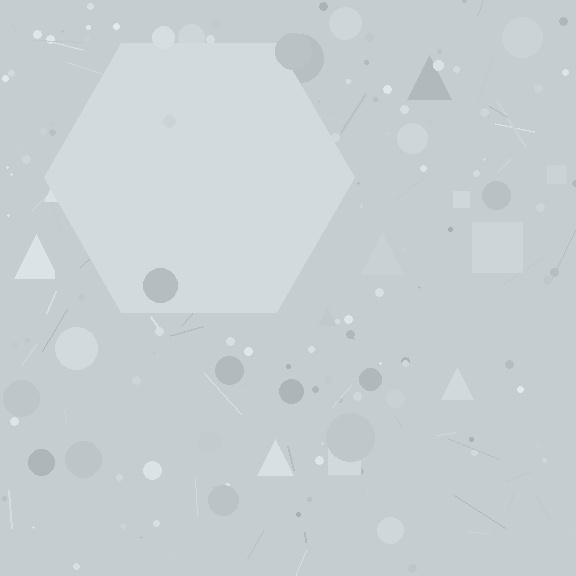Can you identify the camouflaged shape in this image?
The camouflaged shape is a hexagon.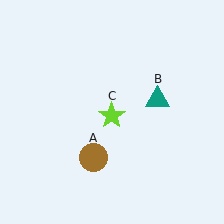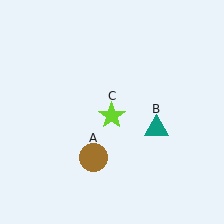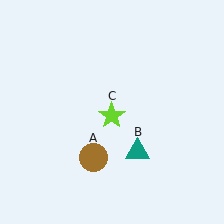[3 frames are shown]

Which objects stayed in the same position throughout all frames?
Brown circle (object A) and lime star (object C) remained stationary.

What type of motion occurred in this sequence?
The teal triangle (object B) rotated clockwise around the center of the scene.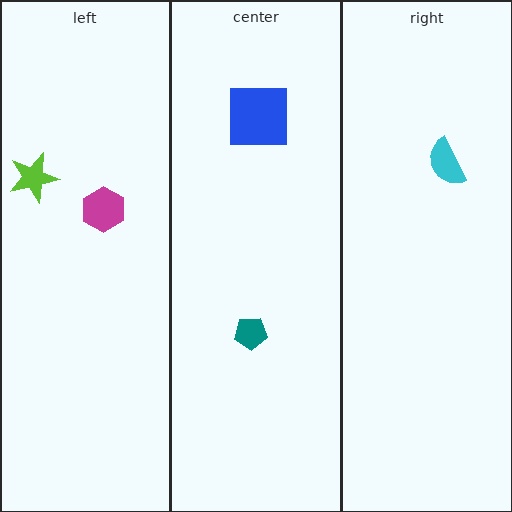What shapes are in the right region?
The cyan semicircle.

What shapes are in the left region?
The lime star, the magenta hexagon.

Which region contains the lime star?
The left region.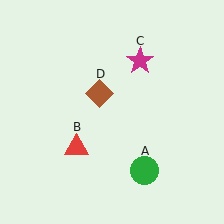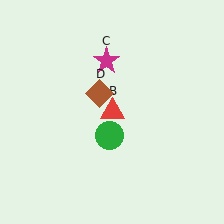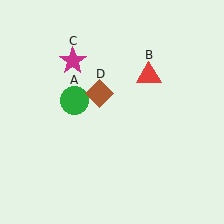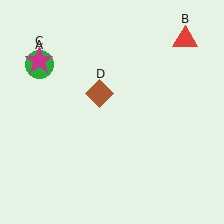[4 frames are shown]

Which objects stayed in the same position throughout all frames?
Brown diamond (object D) remained stationary.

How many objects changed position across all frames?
3 objects changed position: green circle (object A), red triangle (object B), magenta star (object C).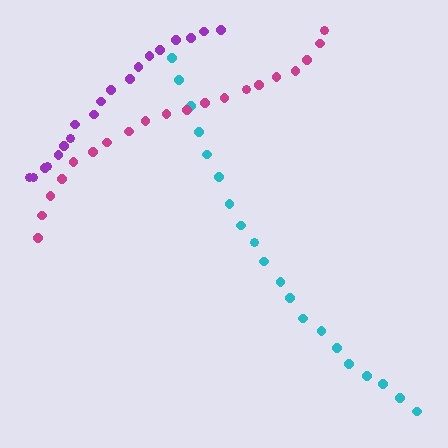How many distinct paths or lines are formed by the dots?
There are 3 distinct paths.